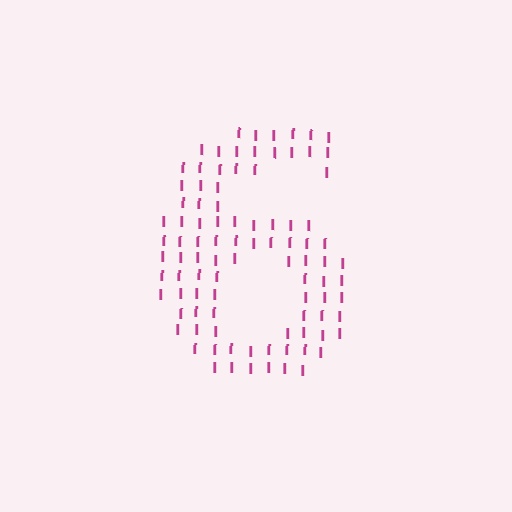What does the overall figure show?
The overall figure shows the digit 6.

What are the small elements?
The small elements are letter I's.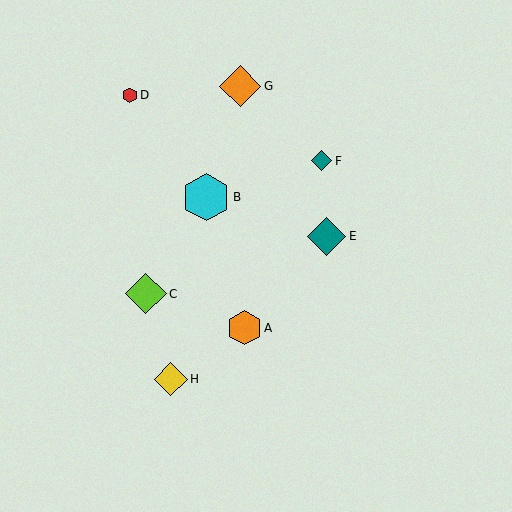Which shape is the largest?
The cyan hexagon (labeled B) is the largest.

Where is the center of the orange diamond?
The center of the orange diamond is at (240, 86).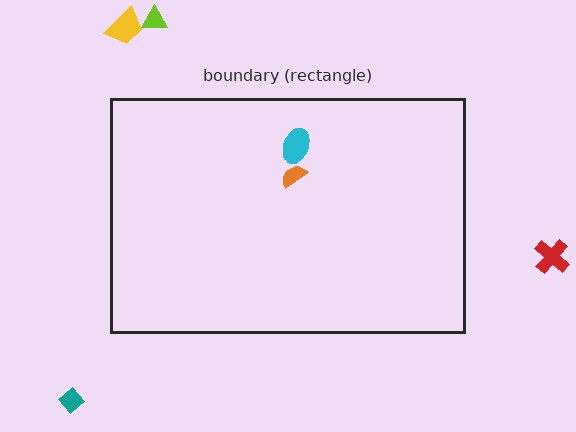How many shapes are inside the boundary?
2 inside, 4 outside.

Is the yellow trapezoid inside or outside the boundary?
Outside.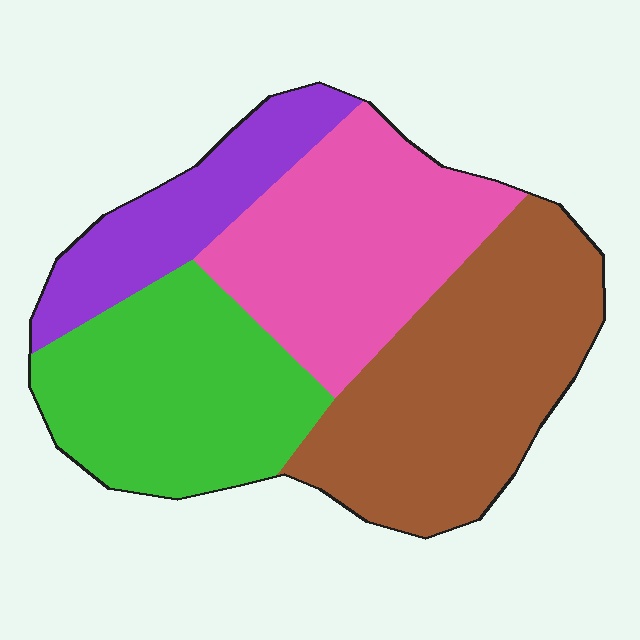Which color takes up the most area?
Brown, at roughly 35%.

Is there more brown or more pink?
Brown.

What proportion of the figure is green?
Green takes up about one quarter (1/4) of the figure.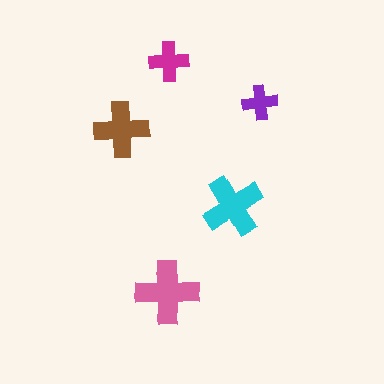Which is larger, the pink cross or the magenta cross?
The pink one.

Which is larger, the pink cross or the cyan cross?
The pink one.